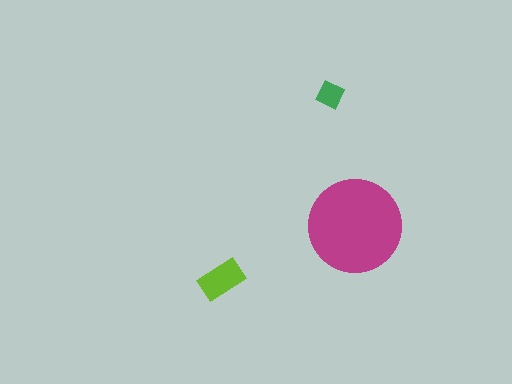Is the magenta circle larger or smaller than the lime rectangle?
Larger.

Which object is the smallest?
The green diamond.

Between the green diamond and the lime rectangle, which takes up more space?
The lime rectangle.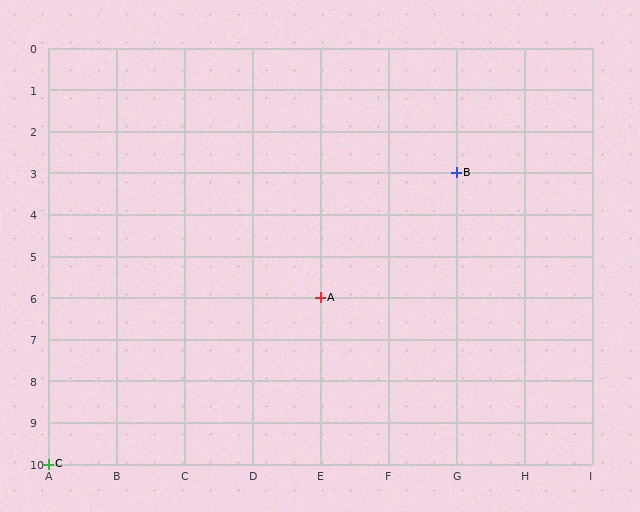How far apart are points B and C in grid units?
Points B and C are 6 columns and 7 rows apart (about 9.2 grid units diagonally).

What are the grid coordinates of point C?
Point C is at grid coordinates (A, 10).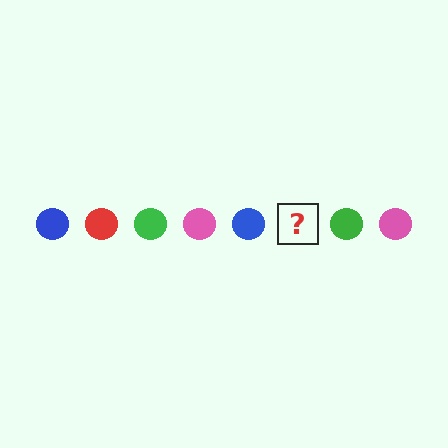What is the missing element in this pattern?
The missing element is a red circle.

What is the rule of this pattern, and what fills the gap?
The rule is that the pattern cycles through blue, red, green, pink circles. The gap should be filled with a red circle.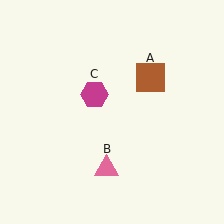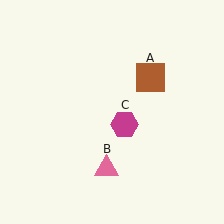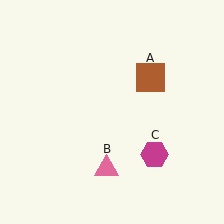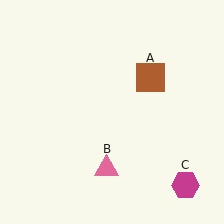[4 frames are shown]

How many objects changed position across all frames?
1 object changed position: magenta hexagon (object C).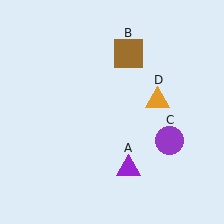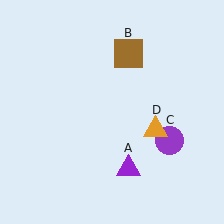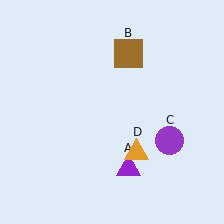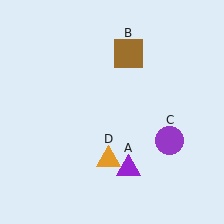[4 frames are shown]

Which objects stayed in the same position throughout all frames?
Purple triangle (object A) and brown square (object B) and purple circle (object C) remained stationary.